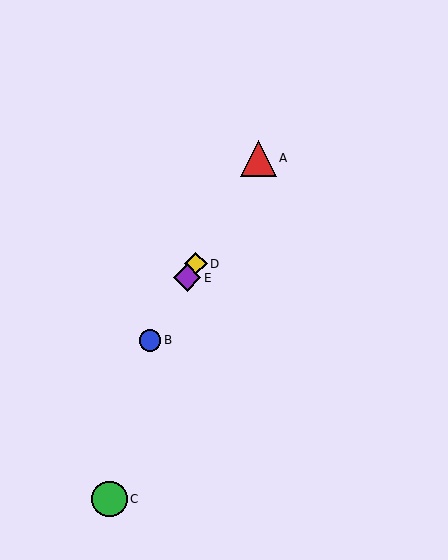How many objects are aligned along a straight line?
4 objects (A, B, D, E) are aligned along a straight line.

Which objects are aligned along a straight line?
Objects A, B, D, E are aligned along a straight line.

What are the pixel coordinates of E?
Object E is at (187, 278).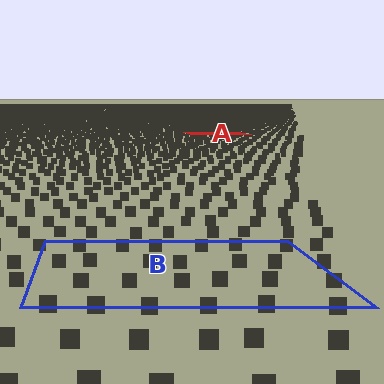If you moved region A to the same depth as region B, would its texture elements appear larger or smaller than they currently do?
They would appear larger. At a closer depth, the same texture elements are projected at a bigger on-screen size.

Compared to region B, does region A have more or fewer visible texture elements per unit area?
Region A has more texture elements per unit area — they are packed more densely because it is farther away.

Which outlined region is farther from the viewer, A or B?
Region A is farther from the viewer — the texture elements inside it appear smaller and more densely packed.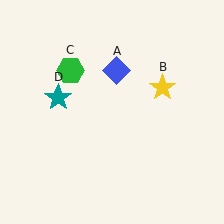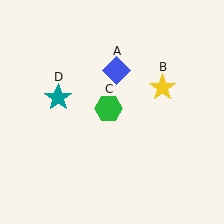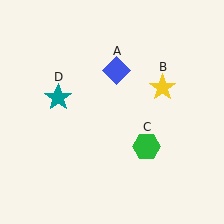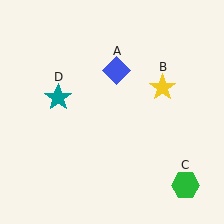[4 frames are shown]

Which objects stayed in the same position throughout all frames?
Blue diamond (object A) and yellow star (object B) and teal star (object D) remained stationary.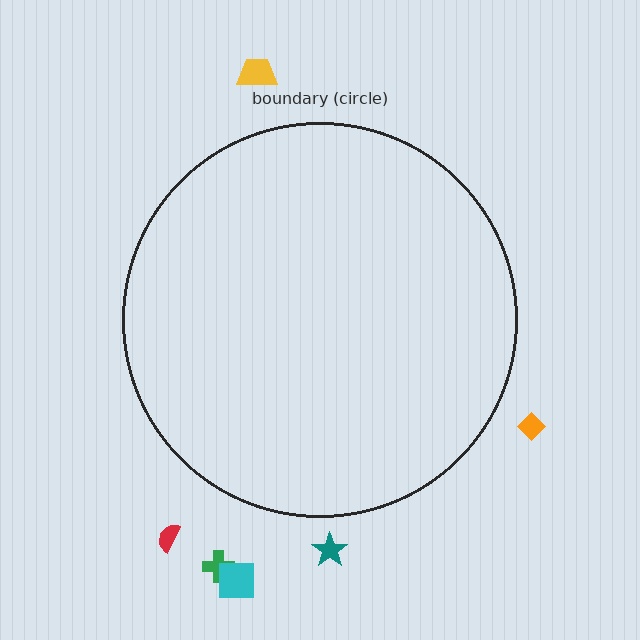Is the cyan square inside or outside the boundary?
Outside.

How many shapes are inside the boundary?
0 inside, 6 outside.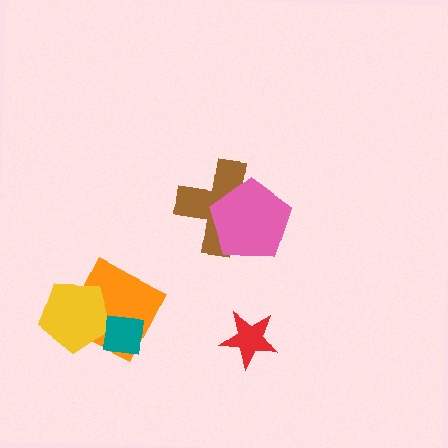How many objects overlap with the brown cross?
1 object overlaps with the brown cross.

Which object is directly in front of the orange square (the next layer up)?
The yellow pentagon is directly in front of the orange square.